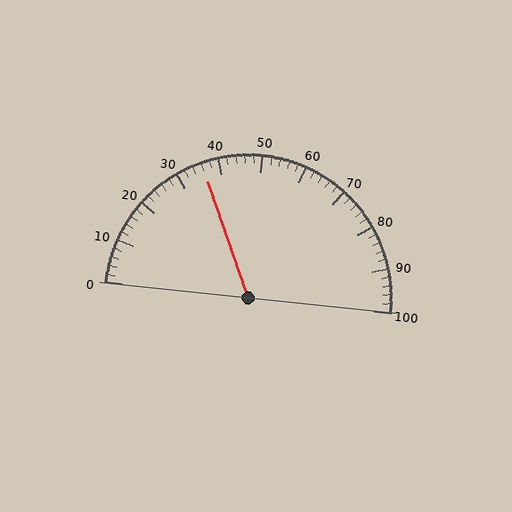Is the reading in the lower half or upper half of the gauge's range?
The reading is in the lower half of the range (0 to 100).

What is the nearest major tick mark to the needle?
The nearest major tick mark is 40.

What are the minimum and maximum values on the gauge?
The gauge ranges from 0 to 100.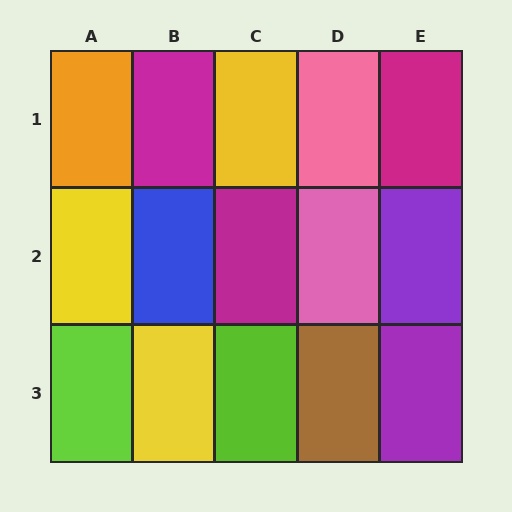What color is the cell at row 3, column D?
Brown.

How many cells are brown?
1 cell is brown.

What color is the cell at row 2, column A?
Yellow.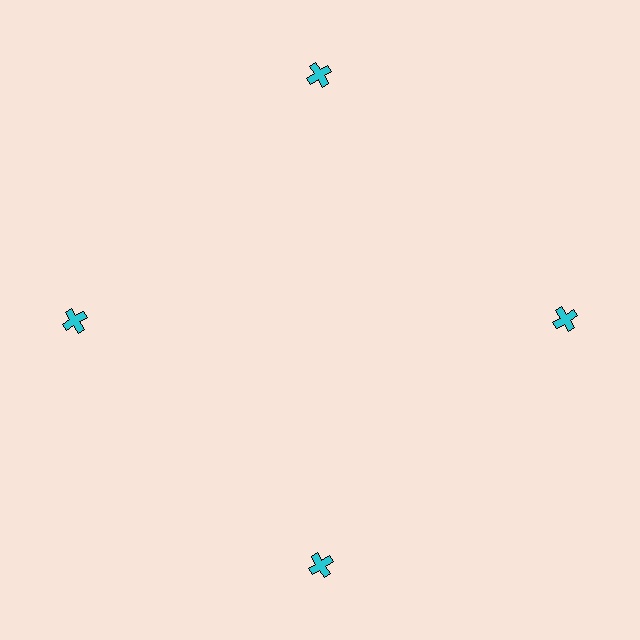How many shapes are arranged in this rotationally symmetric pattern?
There are 4 shapes, arranged in 4 groups of 1.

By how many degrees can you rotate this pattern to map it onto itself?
The pattern maps onto itself every 90 degrees of rotation.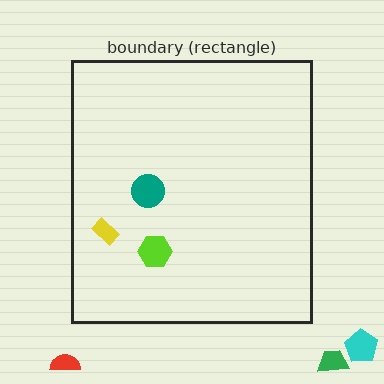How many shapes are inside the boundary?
3 inside, 3 outside.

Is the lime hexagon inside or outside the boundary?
Inside.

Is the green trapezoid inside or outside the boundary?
Outside.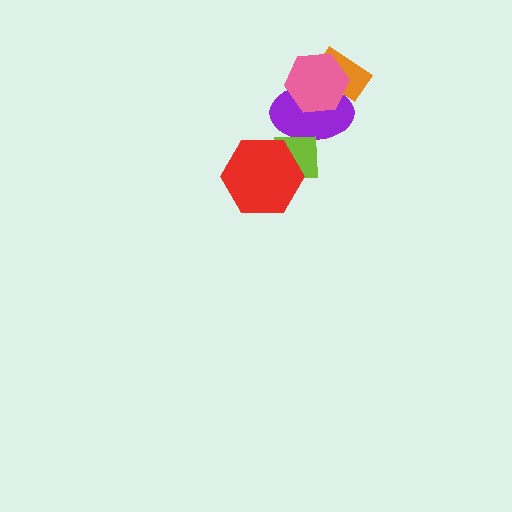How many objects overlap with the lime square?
2 objects overlap with the lime square.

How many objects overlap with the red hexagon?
1 object overlaps with the red hexagon.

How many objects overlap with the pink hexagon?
2 objects overlap with the pink hexagon.